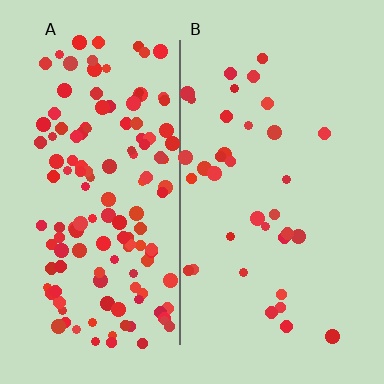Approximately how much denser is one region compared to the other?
Approximately 3.9× — region A over region B.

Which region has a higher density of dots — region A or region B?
A (the left).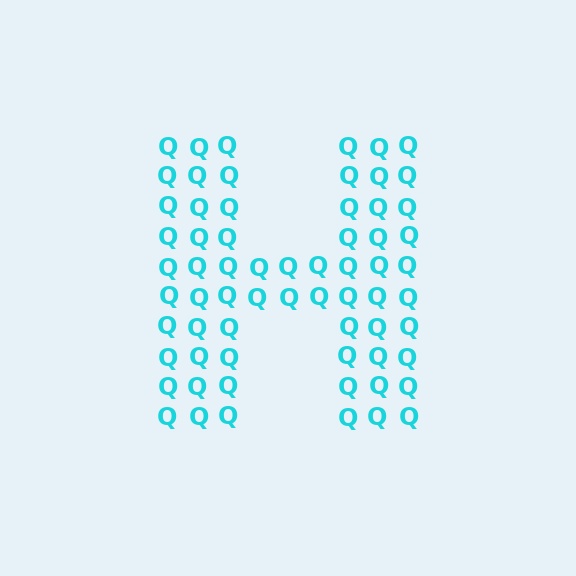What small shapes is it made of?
It is made of small letter Q's.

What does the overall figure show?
The overall figure shows the letter H.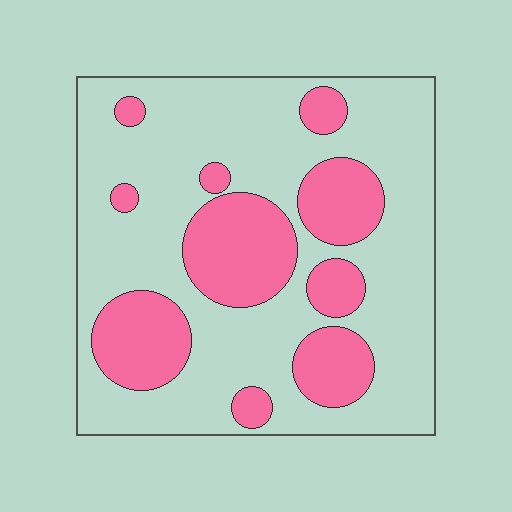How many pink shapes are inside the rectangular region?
10.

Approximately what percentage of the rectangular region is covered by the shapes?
Approximately 30%.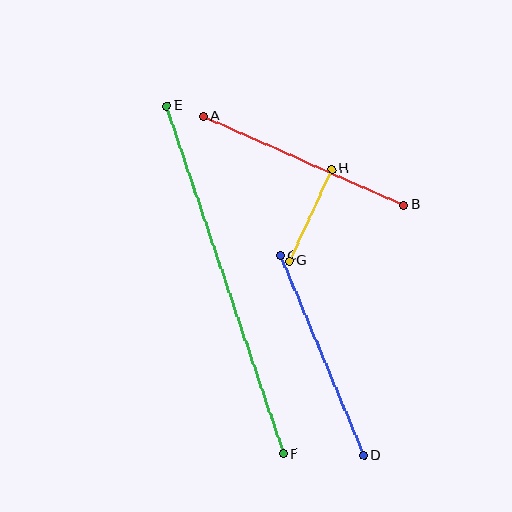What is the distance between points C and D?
The distance is approximately 216 pixels.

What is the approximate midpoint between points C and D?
The midpoint is at approximately (322, 356) pixels.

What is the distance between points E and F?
The distance is approximately 367 pixels.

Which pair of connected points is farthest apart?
Points E and F are farthest apart.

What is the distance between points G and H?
The distance is approximately 101 pixels.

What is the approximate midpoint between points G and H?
The midpoint is at approximately (311, 215) pixels.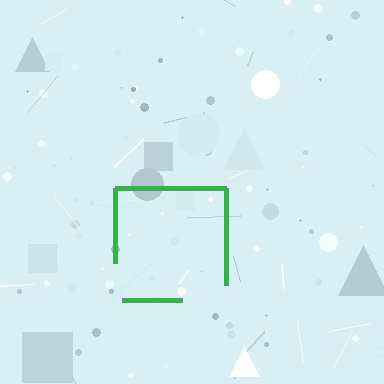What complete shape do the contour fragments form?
The contour fragments form a square.